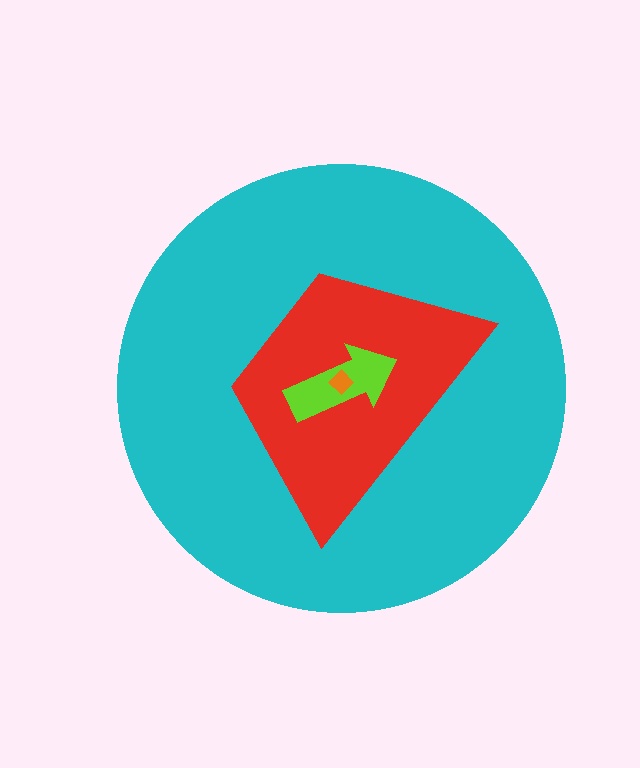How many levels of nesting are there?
4.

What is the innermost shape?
The orange diamond.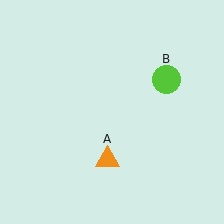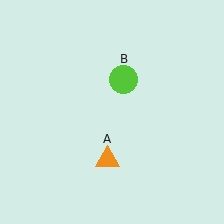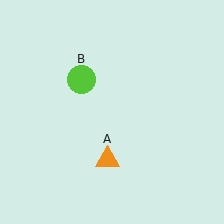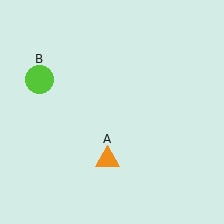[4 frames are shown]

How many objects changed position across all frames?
1 object changed position: lime circle (object B).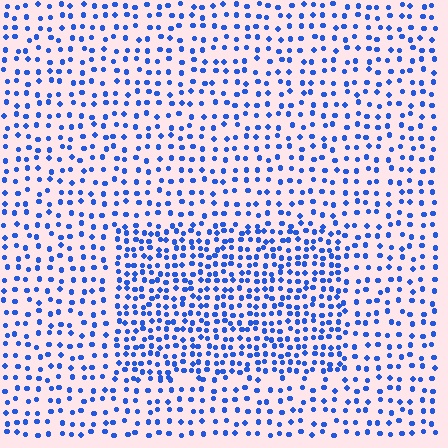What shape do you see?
I see a rectangle.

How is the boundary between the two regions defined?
The boundary is defined by a change in element density (approximately 1.8x ratio). All elements are the same color, size, and shape.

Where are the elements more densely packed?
The elements are more densely packed inside the rectangle boundary.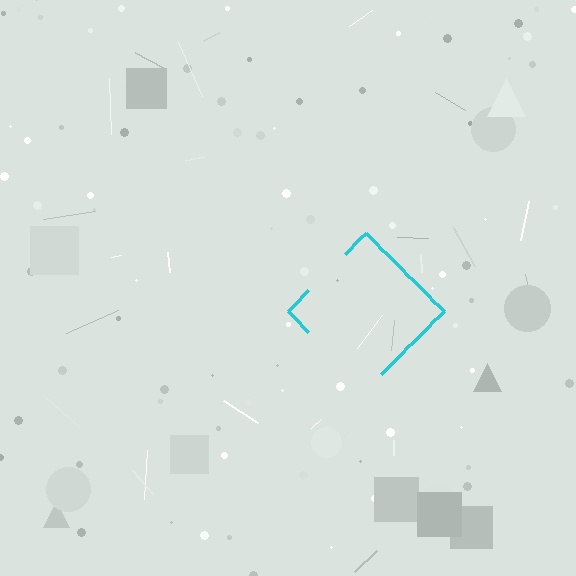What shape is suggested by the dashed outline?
The dashed outline suggests a diamond.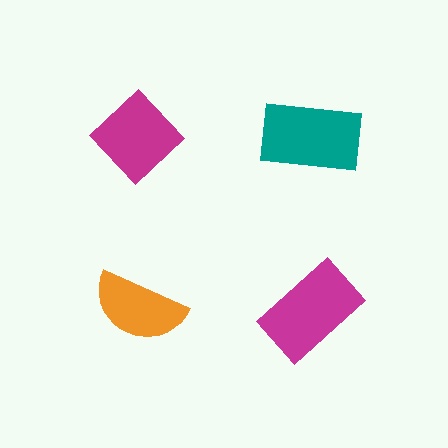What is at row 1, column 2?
A teal rectangle.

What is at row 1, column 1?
A magenta diamond.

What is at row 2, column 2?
A magenta rectangle.